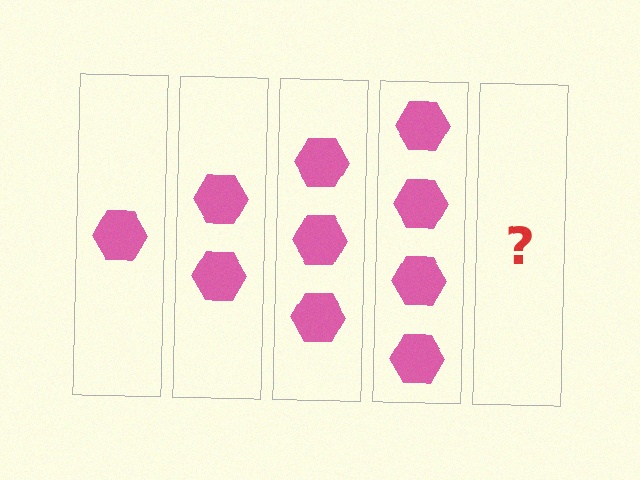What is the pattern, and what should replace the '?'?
The pattern is that each step adds one more hexagon. The '?' should be 5 hexagons.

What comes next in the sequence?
The next element should be 5 hexagons.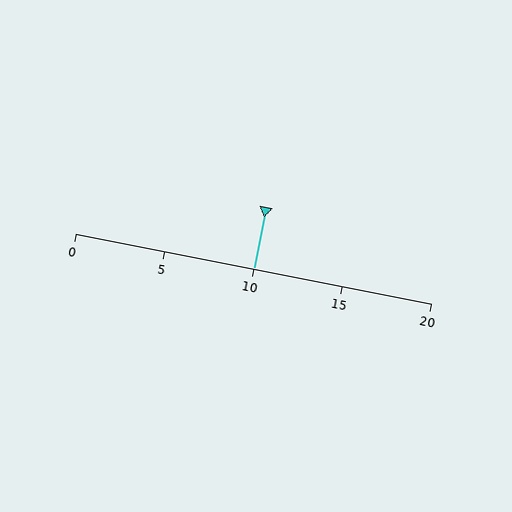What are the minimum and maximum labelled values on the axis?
The axis runs from 0 to 20.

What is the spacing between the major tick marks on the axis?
The major ticks are spaced 5 apart.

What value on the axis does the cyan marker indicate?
The marker indicates approximately 10.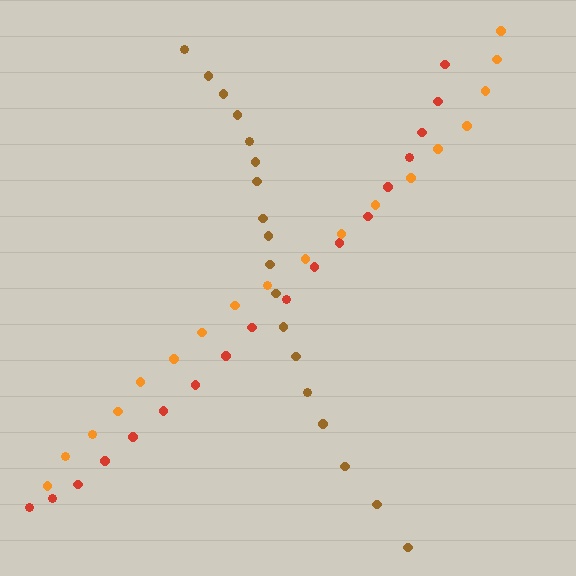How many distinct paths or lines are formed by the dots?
There are 3 distinct paths.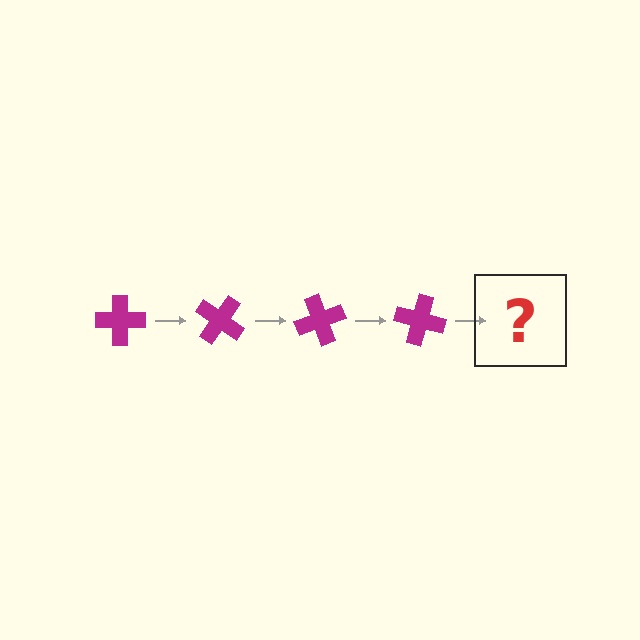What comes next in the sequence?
The next element should be a magenta cross rotated 140 degrees.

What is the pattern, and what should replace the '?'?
The pattern is that the cross rotates 35 degrees each step. The '?' should be a magenta cross rotated 140 degrees.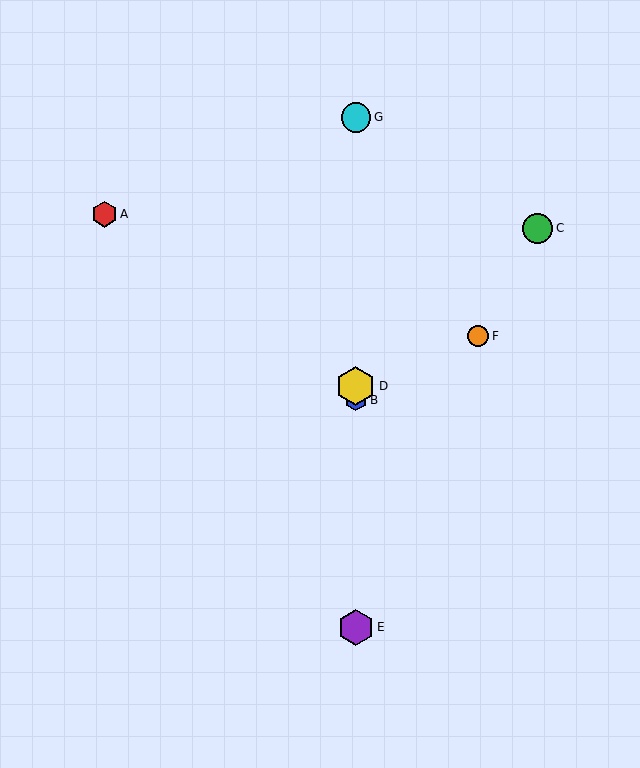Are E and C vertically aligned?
No, E is at x≈356 and C is at x≈538.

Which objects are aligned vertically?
Objects B, D, E, G are aligned vertically.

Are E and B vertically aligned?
Yes, both are at x≈356.